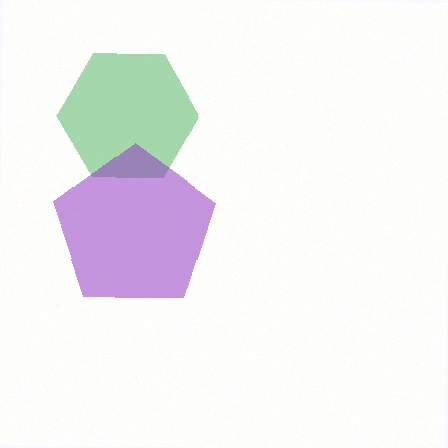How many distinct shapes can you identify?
There are 2 distinct shapes: a green hexagon, a purple pentagon.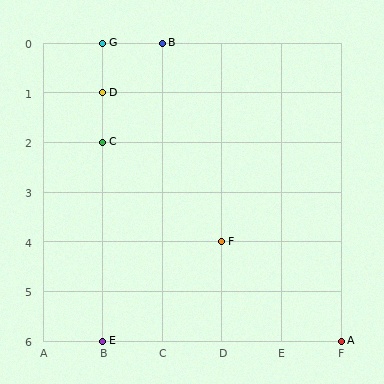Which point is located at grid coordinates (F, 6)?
Point A is at (F, 6).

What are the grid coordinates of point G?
Point G is at grid coordinates (B, 0).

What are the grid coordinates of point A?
Point A is at grid coordinates (F, 6).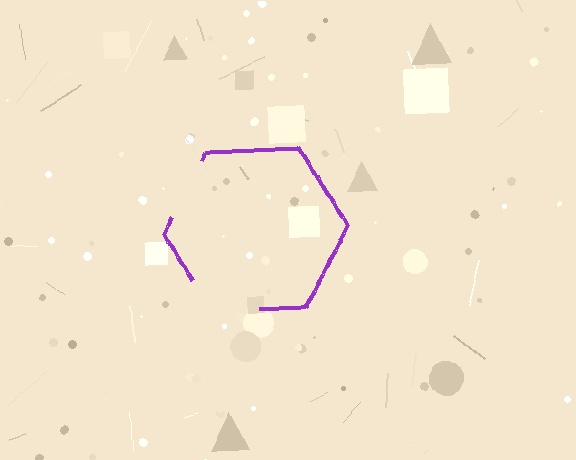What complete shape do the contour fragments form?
The contour fragments form a hexagon.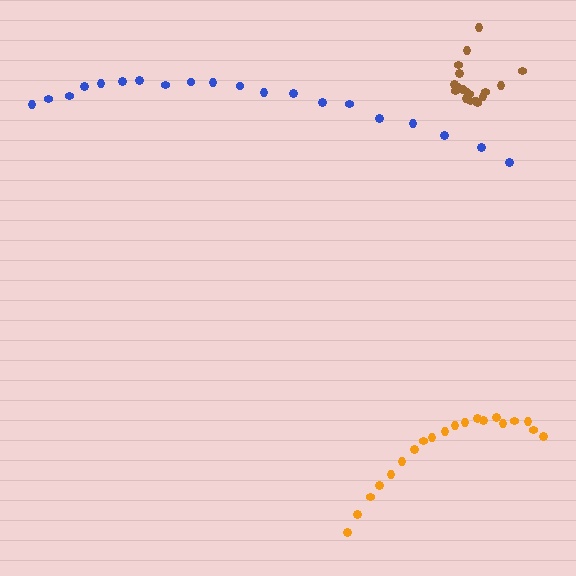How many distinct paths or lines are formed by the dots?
There are 3 distinct paths.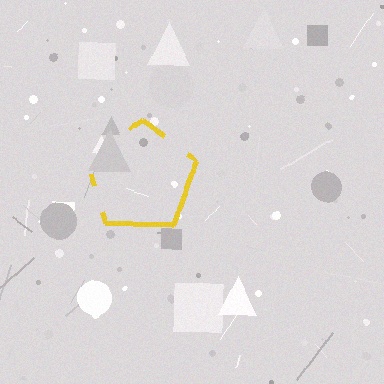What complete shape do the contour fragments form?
The contour fragments form a pentagon.